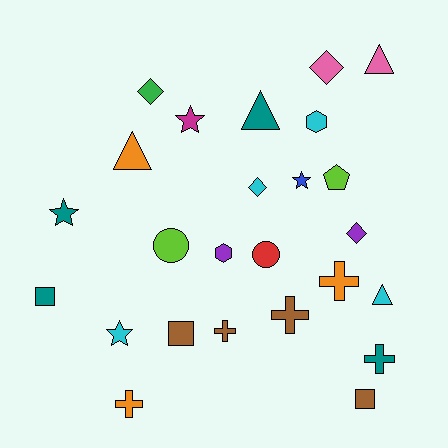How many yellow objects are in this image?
There are no yellow objects.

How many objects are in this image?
There are 25 objects.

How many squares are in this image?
There are 3 squares.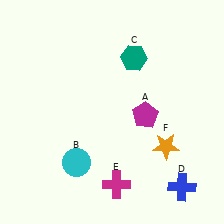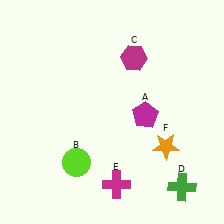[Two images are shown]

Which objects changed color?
B changed from cyan to lime. C changed from teal to magenta. D changed from blue to green.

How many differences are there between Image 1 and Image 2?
There are 3 differences between the two images.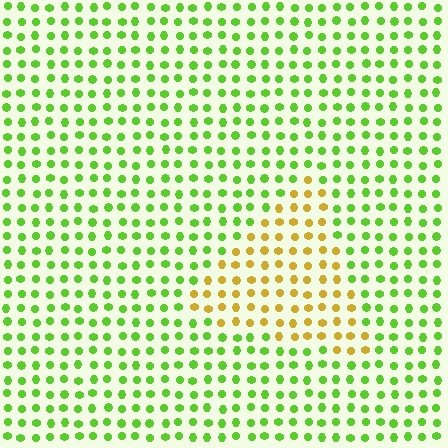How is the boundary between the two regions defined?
The boundary is defined purely by a slight shift in hue (about 56 degrees). Spacing, size, and orientation are identical on both sides.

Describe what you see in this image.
The image is filled with small lime elements in a uniform arrangement. A triangle-shaped region is visible where the elements are tinted to a slightly different hue, forming a subtle color boundary.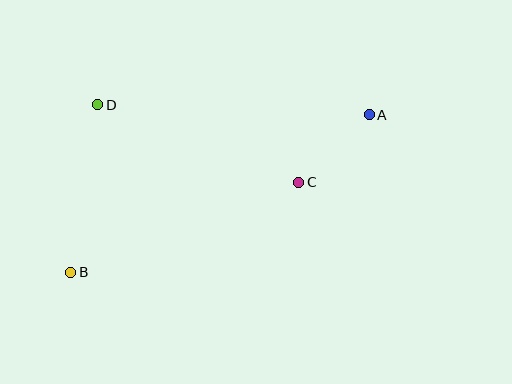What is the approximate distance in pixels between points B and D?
The distance between B and D is approximately 170 pixels.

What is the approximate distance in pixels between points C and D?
The distance between C and D is approximately 216 pixels.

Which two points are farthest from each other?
Points A and B are farthest from each other.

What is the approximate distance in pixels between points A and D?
The distance between A and D is approximately 271 pixels.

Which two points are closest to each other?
Points A and C are closest to each other.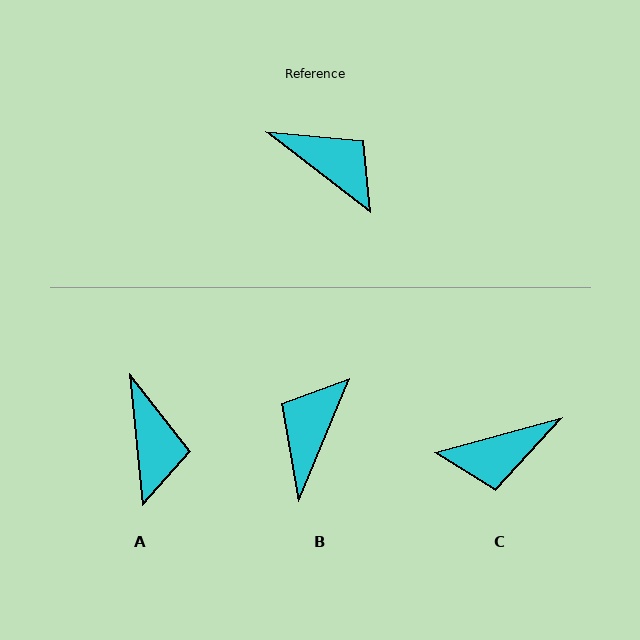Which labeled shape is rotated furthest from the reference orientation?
C, about 128 degrees away.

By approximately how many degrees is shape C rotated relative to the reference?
Approximately 128 degrees clockwise.